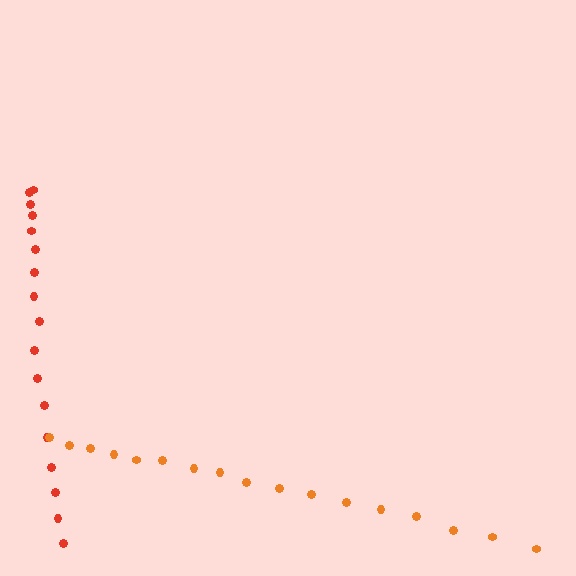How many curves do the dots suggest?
There are 2 distinct paths.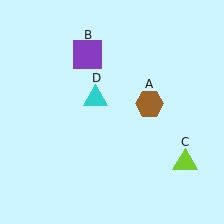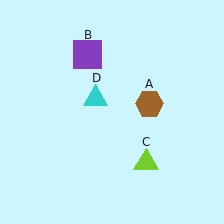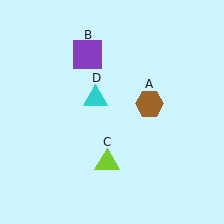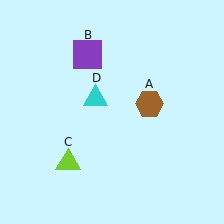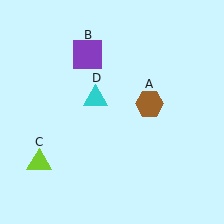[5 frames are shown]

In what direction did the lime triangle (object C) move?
The lime triangle (object C) moved left.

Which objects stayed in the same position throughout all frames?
Brown hexagon (object A) and purple square (object B) and cyan triangle (object D) remained stationary.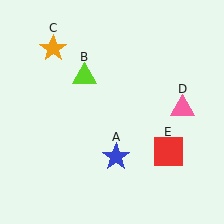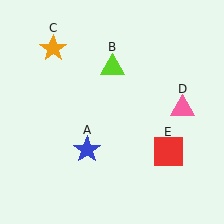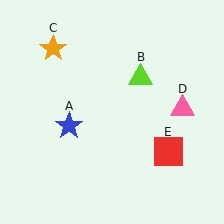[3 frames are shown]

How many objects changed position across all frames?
2 objects changed position: blue star (object A), lime triangle (object B).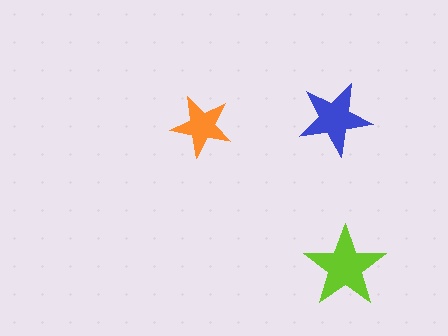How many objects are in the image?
There are 3 objects in the image.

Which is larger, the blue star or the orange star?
The blue one.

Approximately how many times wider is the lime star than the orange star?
About 1.5 times wider.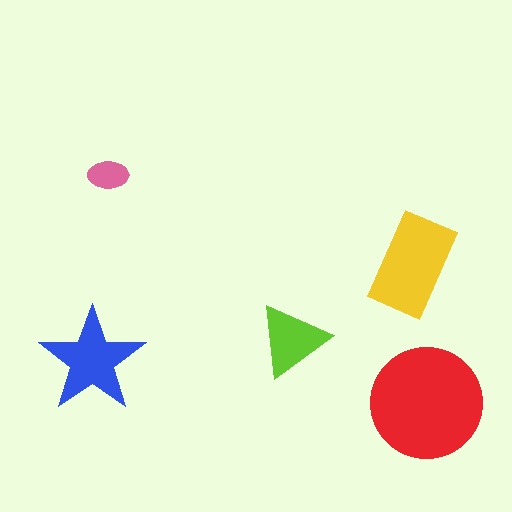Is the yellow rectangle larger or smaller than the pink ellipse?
Larger.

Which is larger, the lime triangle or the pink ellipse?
The lime triangle.